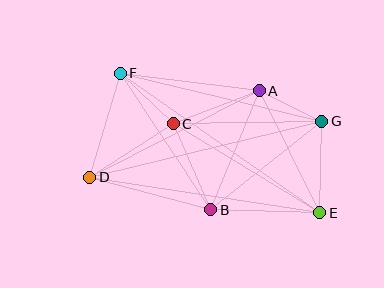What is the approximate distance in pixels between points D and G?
The distance between D and G is approximately 239 pixels.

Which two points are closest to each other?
Points A and G are closest to each other.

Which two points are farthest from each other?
Points E and F are farthest from each other.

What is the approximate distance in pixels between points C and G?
The distance between C and G is approximately 149 pixels.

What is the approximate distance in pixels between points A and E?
The distance between A and E is approximately 136 pixels.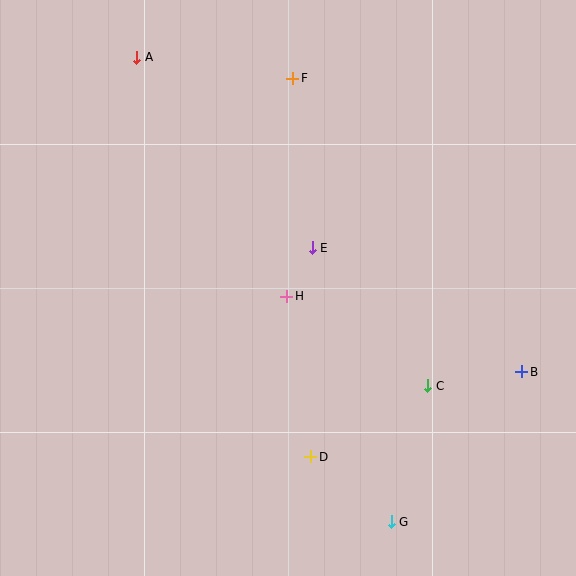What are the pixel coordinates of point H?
Point H is at (287, 296).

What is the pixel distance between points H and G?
The distance between H and G is 249 pixels.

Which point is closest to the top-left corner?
Point A is closest to the top-left corner.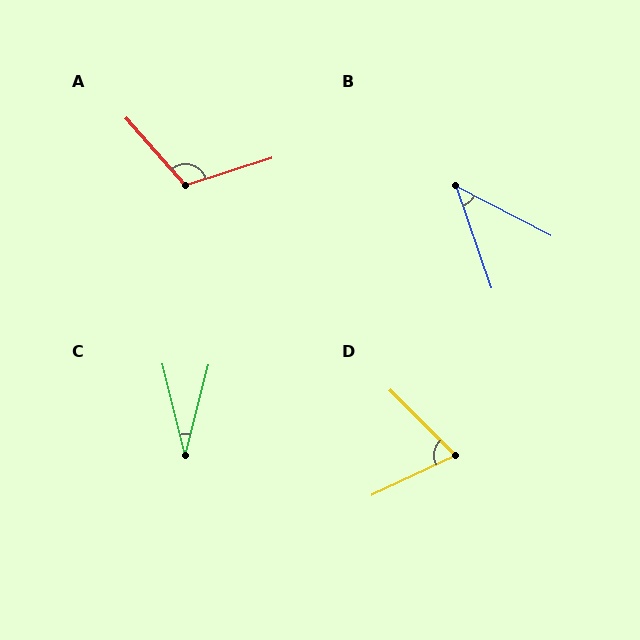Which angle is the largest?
A, at approximately 114 degrees.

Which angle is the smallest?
C, at approximately 28 degrees.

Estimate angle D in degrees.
Approximately 70 degrees.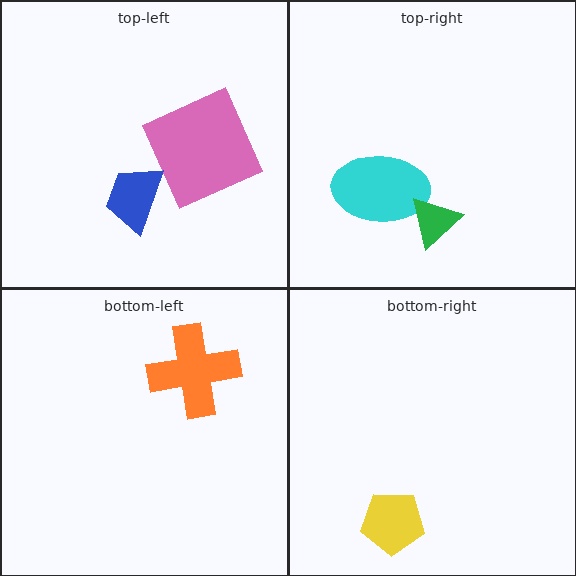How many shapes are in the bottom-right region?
1.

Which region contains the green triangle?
The top-right region.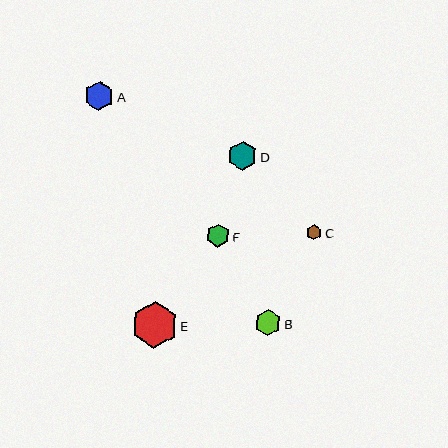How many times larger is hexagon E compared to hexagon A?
Hexagon E is approximately 1.6 times the size of hexagon A.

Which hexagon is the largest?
Hexagon E is the largest with a size of approximately 46 pixels.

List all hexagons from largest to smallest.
From largest to smallest: E, D, A, B, F, C.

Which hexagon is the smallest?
Hexagon C is the smallest with a size of approximately 15 pixels.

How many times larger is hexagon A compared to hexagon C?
Hexagon A is approximately 1.8 times the size of hexagon C.